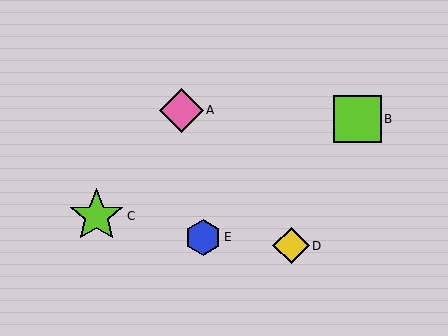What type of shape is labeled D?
Shape D is a yellow diamond.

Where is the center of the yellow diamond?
The center of the yellow diamond is at (291, 246).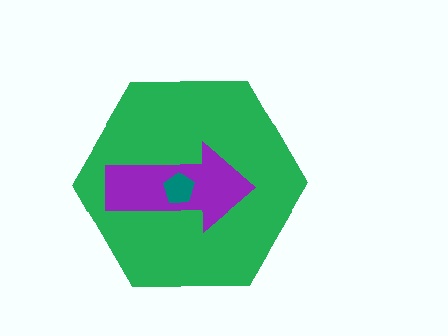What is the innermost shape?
The teal pentagon.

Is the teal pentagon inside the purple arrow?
Yes.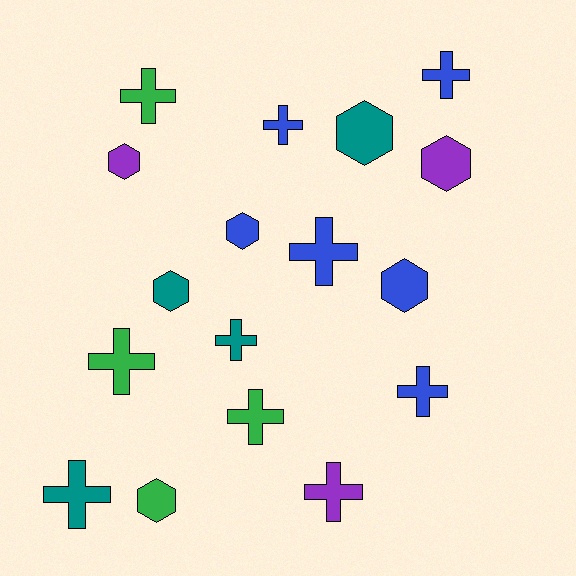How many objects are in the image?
There are 17 objects.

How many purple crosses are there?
There is 1 purple cross.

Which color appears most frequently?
Blue, with 6 objects.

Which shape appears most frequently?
Cross, with 10 objects.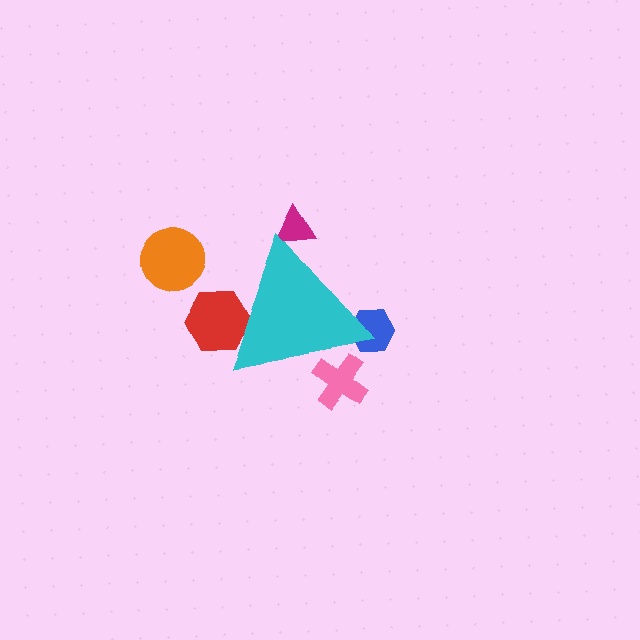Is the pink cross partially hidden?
Yes, the pink cross is partially hidden behind the cyan triangle.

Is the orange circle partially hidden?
No, the orange circle is fully visible.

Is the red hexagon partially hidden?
Yes, the red hexagon is partially hidden behind the cyan triangle.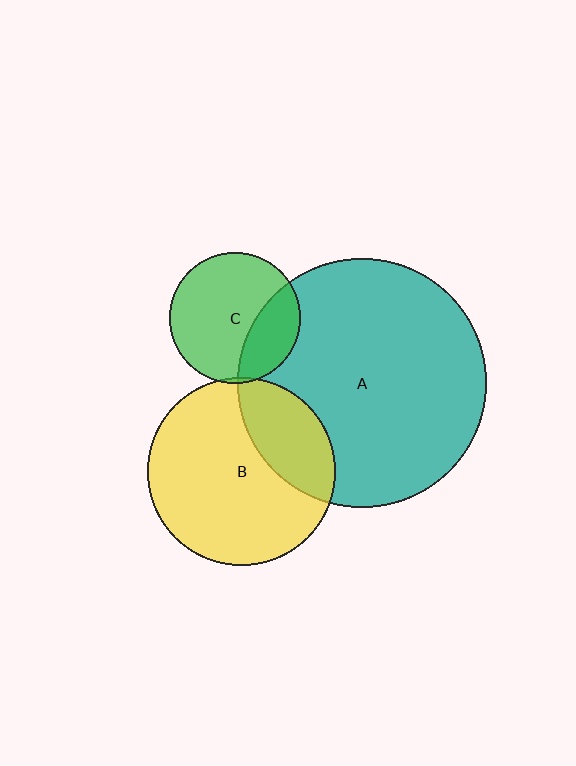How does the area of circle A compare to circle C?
Approximately 3.6 times.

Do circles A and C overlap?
Yes.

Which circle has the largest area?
Circle A (teal).